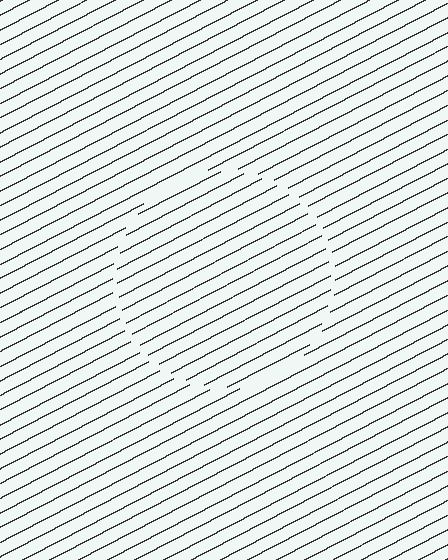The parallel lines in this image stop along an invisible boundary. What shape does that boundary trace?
An illusory circle. The interior of the shape contains the same grating, shifted by half a period — the contour is defined by the phase discontinuity where line-ends from the inner and outer gratings abut.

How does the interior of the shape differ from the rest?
The interior of the shape contains the same grating, shifted by half a period — the contour is defined by the phase discontinuity where line-ends from the inner and outer gratings abut.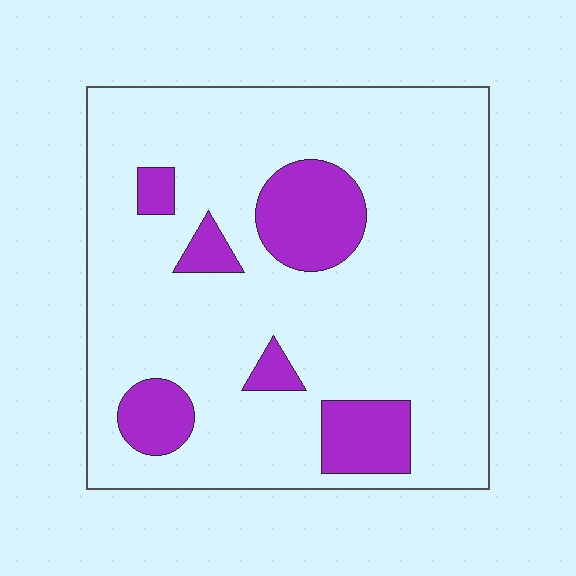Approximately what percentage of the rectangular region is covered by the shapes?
Approximately 15%.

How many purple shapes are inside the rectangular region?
6.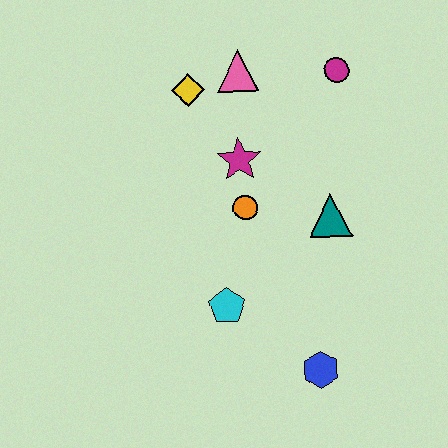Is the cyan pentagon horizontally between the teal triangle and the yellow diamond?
Yes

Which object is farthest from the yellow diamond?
The blue hexagon is farthest from the yellow diamond.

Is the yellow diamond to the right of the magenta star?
No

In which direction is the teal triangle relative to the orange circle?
The teal triangle is to the right of the orange circle.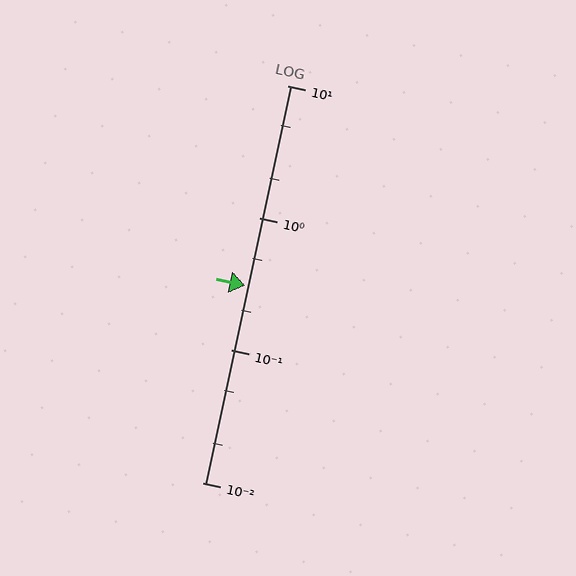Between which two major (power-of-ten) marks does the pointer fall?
The pointer is between 0.1 and 1.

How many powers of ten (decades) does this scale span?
The scale spans 3 decades, from 0.01 to 10.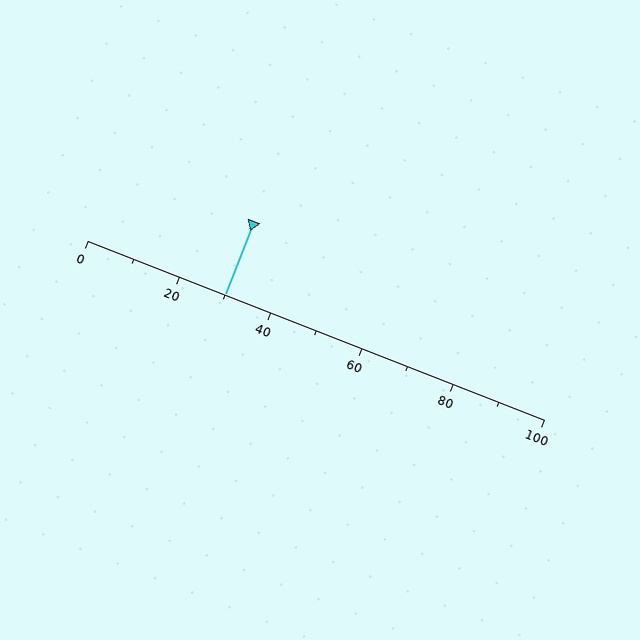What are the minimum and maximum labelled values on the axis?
The axis runs from 0 to 100.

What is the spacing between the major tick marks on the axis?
The major ticks are spaced 20 apart.